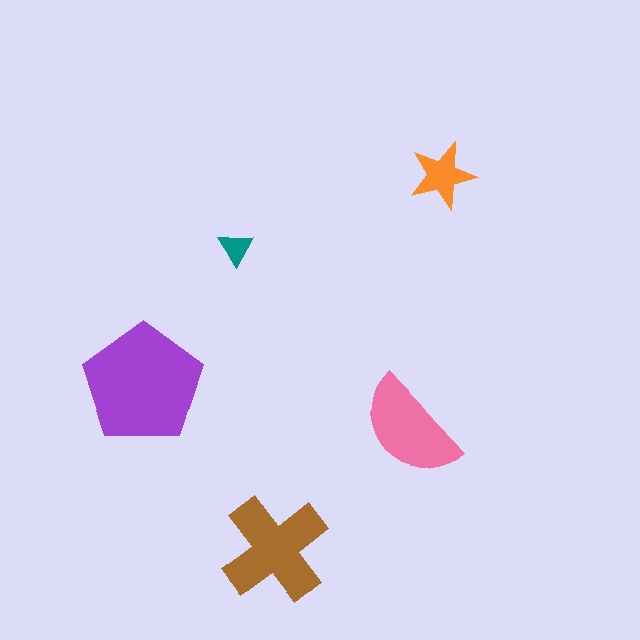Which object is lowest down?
The brown cross is bottommost.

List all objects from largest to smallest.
The purple pentagon, the brown cross, the pink semicircle, the orange star, the teal triangle.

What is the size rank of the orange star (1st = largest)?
4th.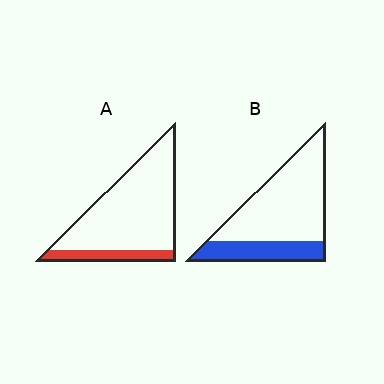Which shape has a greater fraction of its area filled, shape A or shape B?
Shape B.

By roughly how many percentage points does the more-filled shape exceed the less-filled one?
By roughly 10 percentage points (B over A).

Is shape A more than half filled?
No.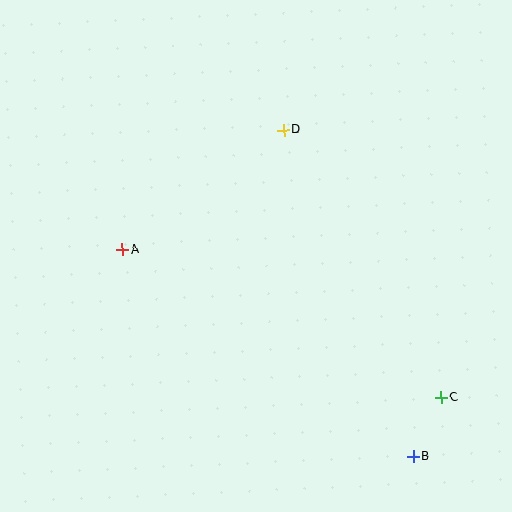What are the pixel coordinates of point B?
Point B is at (413, 456).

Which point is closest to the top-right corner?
Point D is closest to the top-right corner.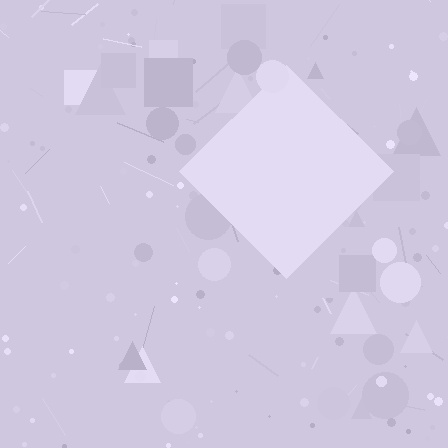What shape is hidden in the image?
A diamond is hidden in the image.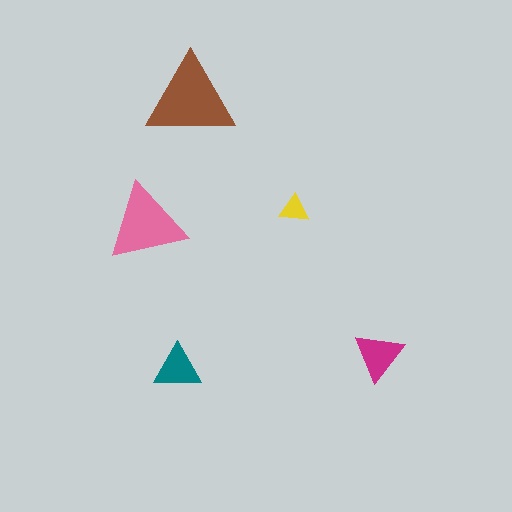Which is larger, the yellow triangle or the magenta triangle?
The magenta one.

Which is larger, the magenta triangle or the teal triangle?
The magenta one.